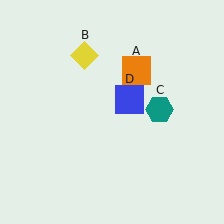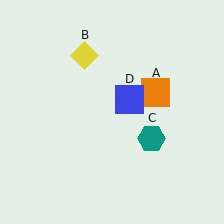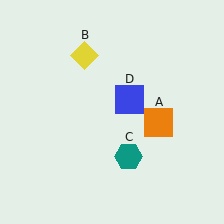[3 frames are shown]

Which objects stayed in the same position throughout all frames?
Yellow diamond (object B) and blue square (object D) remained stationary.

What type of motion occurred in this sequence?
The orange square (object A), teal hexagon (object C) rotated clockwise around the center of the scene.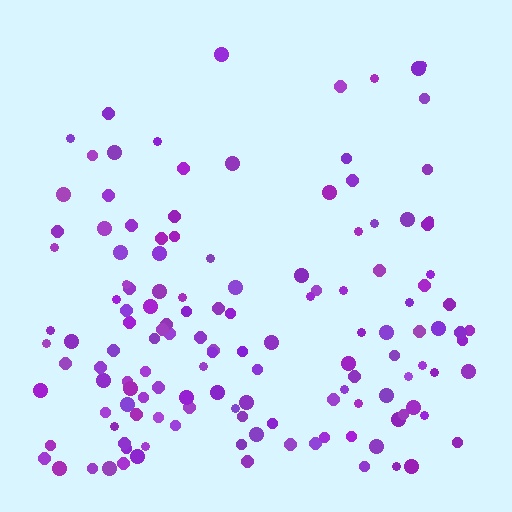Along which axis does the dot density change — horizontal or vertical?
Vertical.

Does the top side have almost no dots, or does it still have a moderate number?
Still a moderate number, just noticeably fewer than the bottom.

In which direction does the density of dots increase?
From top to bottom, with the bottom side densest.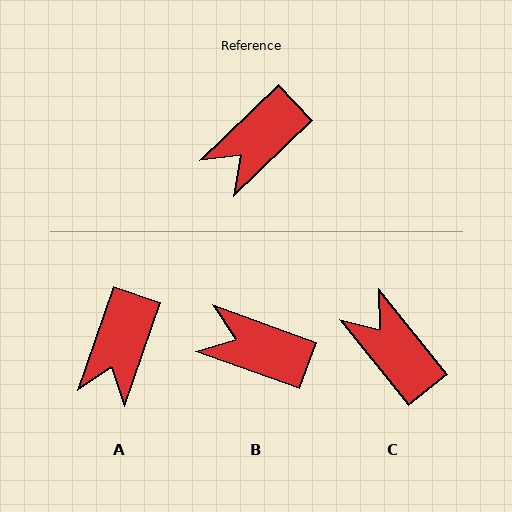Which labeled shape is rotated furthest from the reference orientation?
C, about 95 degrees away.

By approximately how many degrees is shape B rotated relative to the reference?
Approximately 64 degrees clockwise.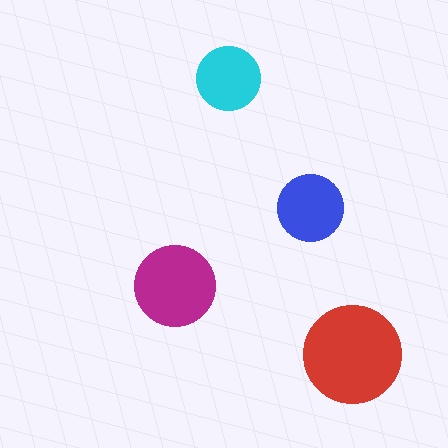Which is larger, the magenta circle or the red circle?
The red one.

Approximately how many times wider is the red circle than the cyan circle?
About 1.5 times wider.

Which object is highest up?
The cyan circle is topmost.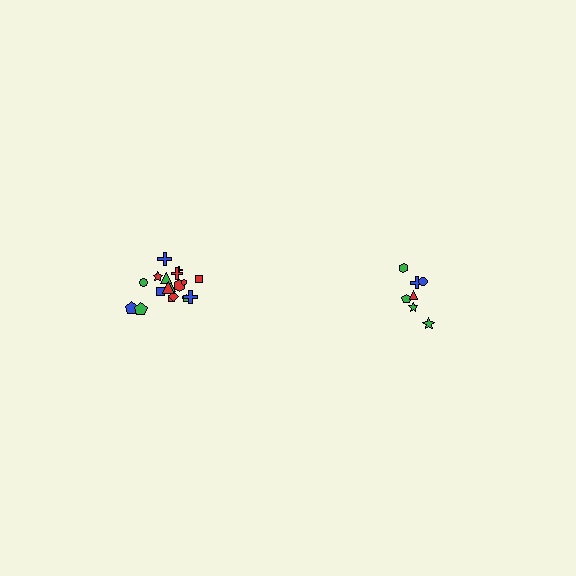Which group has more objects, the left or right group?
The left group.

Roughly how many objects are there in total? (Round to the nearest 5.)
Roughly 25 objects in total.